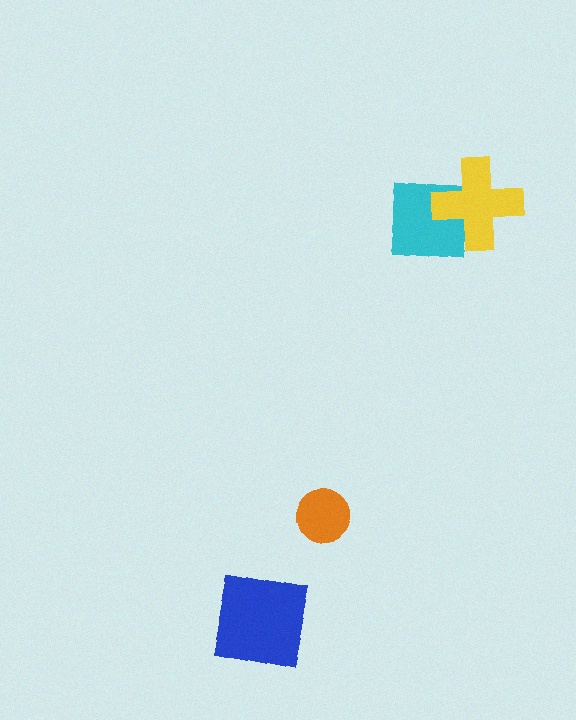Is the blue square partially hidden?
No, no other shape covers it.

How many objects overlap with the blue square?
0 objects overlap with the blue square.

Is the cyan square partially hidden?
Yes, it is partially covered by another shape.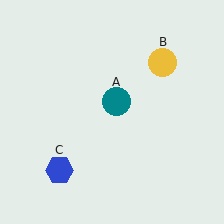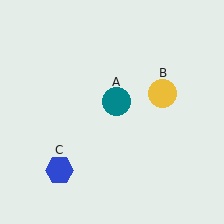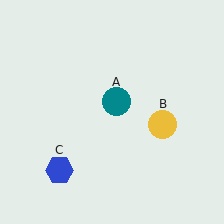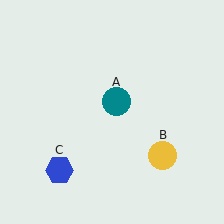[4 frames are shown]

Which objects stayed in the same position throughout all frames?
Teal circle (object A) and blue hexagon (object C) remained stationary.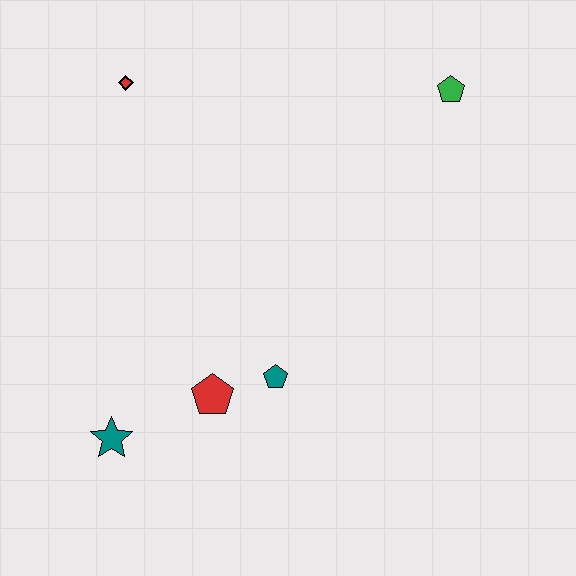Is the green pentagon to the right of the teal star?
Yes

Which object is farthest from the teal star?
The green pentagon is farthest from the teal star.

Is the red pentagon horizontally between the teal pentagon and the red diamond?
Yes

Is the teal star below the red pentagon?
Yes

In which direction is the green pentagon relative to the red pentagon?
The green pentagon is above the red pentagon.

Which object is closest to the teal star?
The red pentagon is closest to the teal star.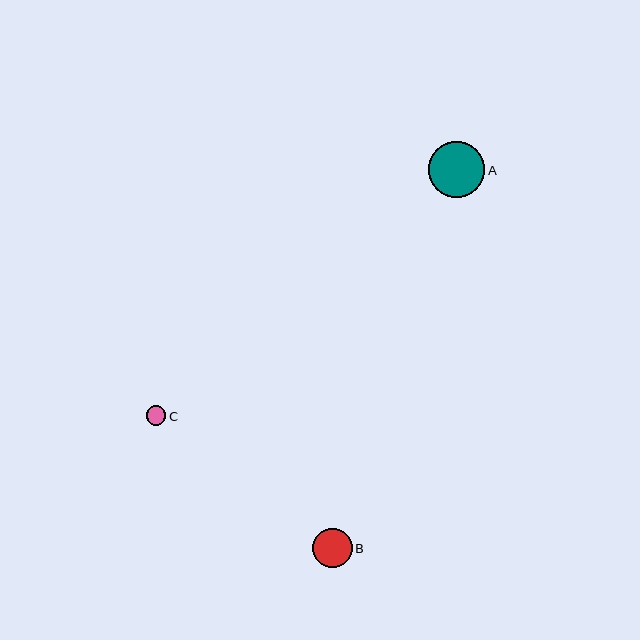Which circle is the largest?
Circle A is the largest with a size of approximately 57 pixels.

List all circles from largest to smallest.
From largest to smallest: A, B, C.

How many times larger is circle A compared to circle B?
Circle A is approximately 1.4 times the size of circle B.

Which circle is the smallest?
Circle C is the smallest with a size of approximately 19 pixels.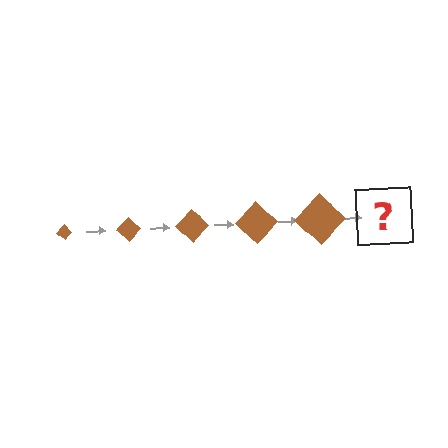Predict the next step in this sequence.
The next step is a brown diamond, larger than the previous one.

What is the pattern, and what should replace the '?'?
The pattern is that the diamond gets progressively larger each step. The '?' should be a brown diamond, larger than the previous one.